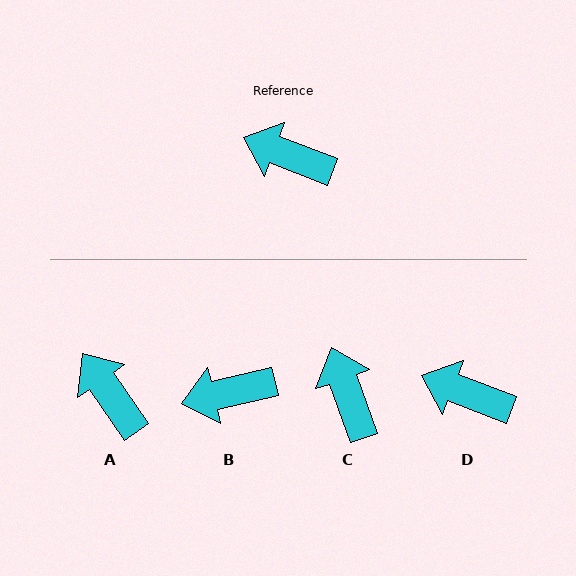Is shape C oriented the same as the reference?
No, it is off by about 49 degrees.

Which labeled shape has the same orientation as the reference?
D.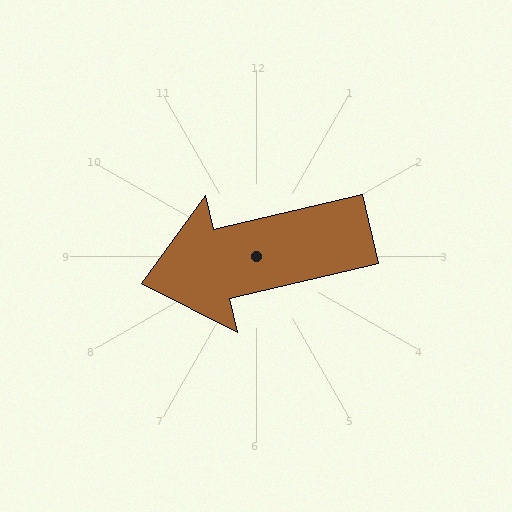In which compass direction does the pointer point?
West.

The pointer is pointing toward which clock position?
Roughly 9 o'clock.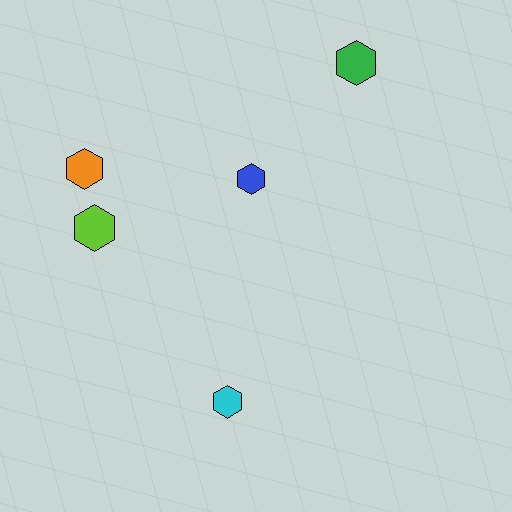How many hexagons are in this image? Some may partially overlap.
There are 5 hexagons.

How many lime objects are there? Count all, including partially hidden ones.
There is 1 lime object.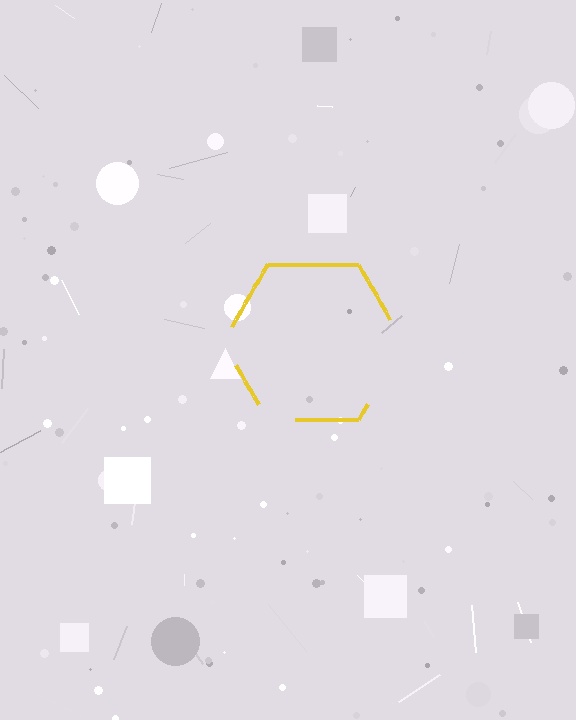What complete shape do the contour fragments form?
The contour fragments form a hexagon.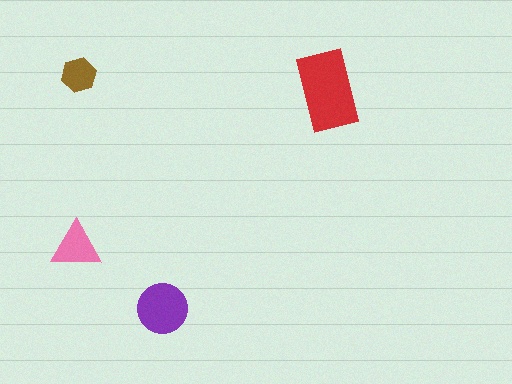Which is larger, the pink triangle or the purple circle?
The purple circle.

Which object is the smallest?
The brown hexagon.